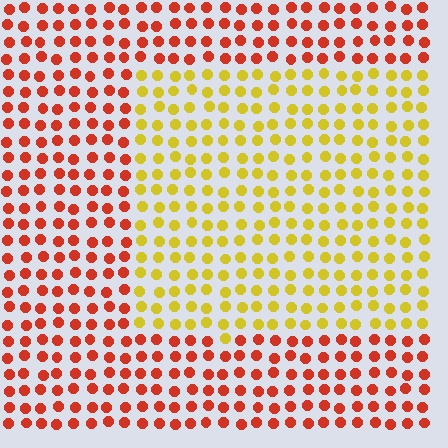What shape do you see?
I see a rectangle.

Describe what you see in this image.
The image is filled with small red elements in a uniform arrangement. A rectangle-shaped region is visible where the elements are tinted to a slightly different hue, forming a subtle color boundary.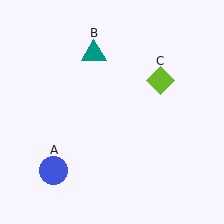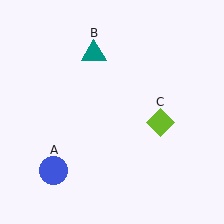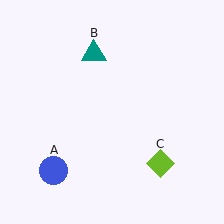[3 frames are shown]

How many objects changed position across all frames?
1 object changed position: lime diamond (object C).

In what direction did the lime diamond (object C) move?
The lime diamond (object C) moved down.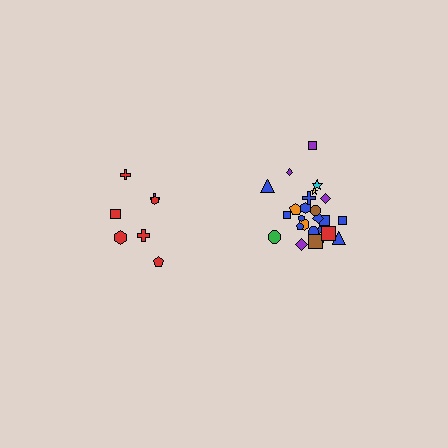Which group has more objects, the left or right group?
The right group.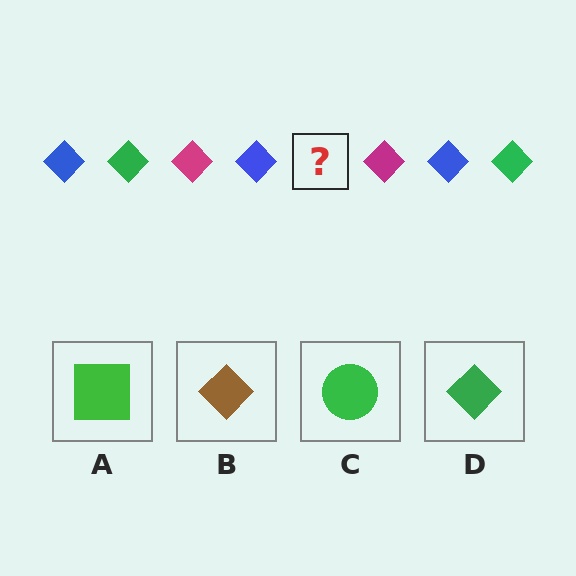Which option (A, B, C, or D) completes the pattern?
D.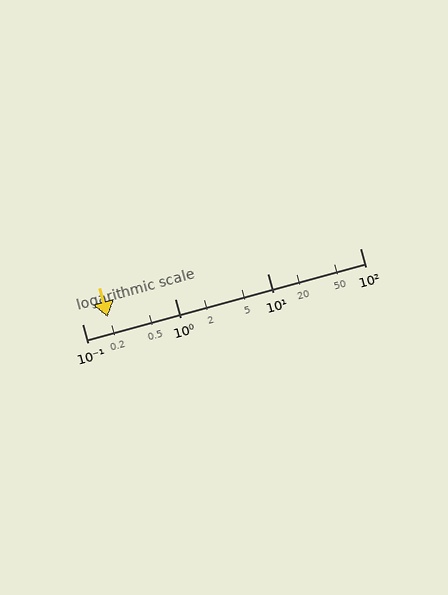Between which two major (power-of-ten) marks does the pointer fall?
The pointer is between 0.1 and 1.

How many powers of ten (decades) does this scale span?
The scale spans 3 decades, from 0.1 to 100.